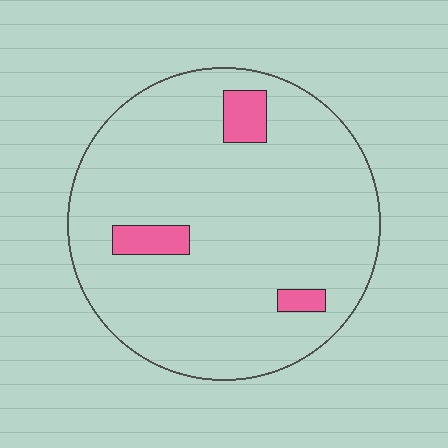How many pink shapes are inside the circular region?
3.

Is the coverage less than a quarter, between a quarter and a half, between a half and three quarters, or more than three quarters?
Less than a quarter.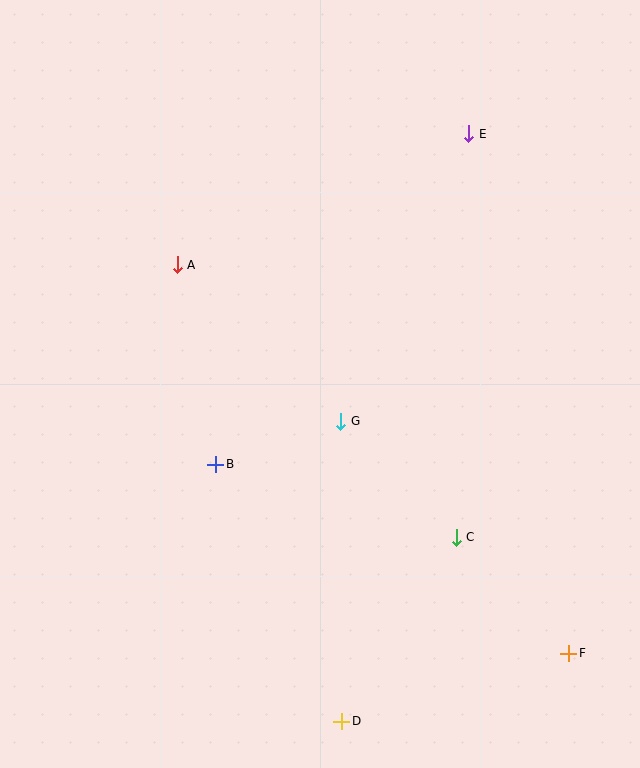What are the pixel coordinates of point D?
Point D is at (342, 721).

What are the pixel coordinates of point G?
Point G is at (341, 421).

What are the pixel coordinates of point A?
Point A is at (177, 265).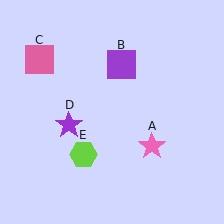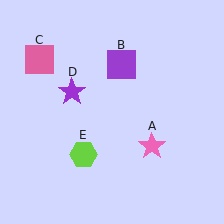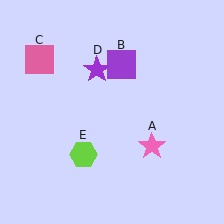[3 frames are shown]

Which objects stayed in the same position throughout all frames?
Pink star (object A) and purple square (object B) and pink square (object C) and lime hexagon (object E) remained stationary.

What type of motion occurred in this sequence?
The purple star (object D) rotated clockwise around the center of the scene.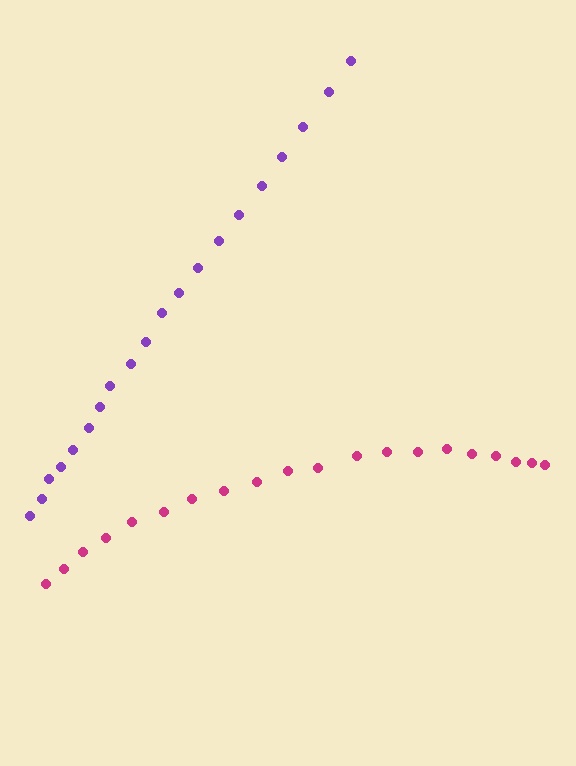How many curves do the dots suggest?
There are 2 distinct paths.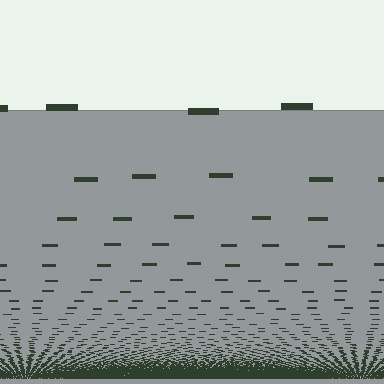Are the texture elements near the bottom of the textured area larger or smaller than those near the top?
Smaller. The gradient is inverted — elements near the bottom are smaller and denser.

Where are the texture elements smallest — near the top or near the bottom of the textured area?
Near the bottom.